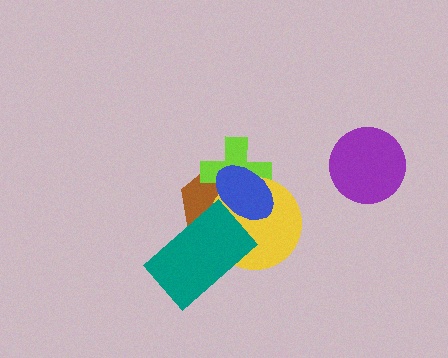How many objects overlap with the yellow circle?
4 objects overlap with the yellow circle.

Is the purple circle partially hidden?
No, no other shape covers it.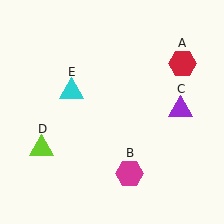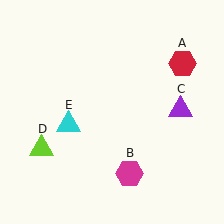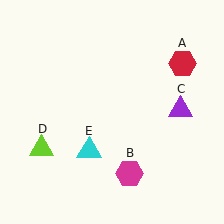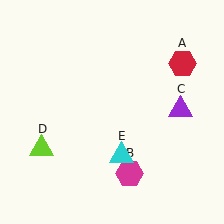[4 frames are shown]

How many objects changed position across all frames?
1 object changed position: cyan triangle (object E).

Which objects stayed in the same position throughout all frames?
Red hexagon (object A) and magenta hexagon (object B) and purple triangle (object C) and lime triangle (object D) remained stationary.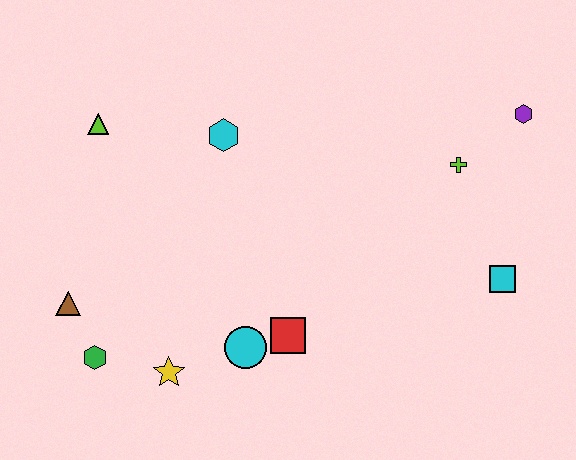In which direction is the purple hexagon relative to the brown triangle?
The purple hexagon is to the right of the brown triangle.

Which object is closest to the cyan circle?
The red square is closest to the cyan circle.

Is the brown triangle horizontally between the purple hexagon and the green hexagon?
No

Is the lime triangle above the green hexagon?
Yes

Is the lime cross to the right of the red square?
Yes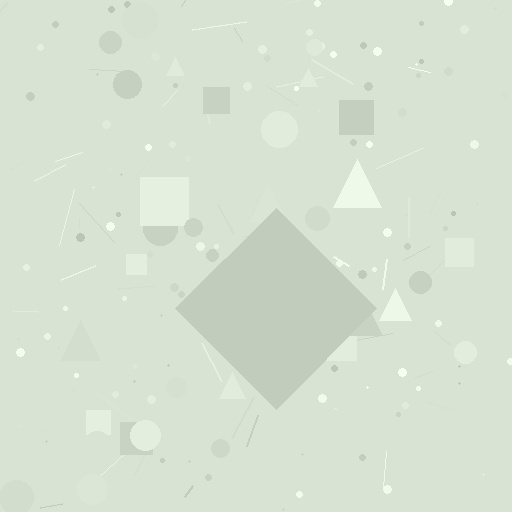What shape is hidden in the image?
A diamond is hidden in the image.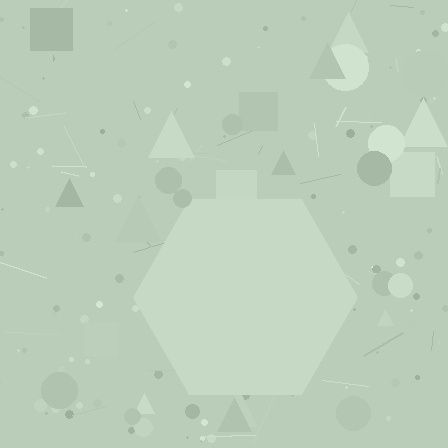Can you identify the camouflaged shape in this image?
The camouflaged shape is a hexagon.